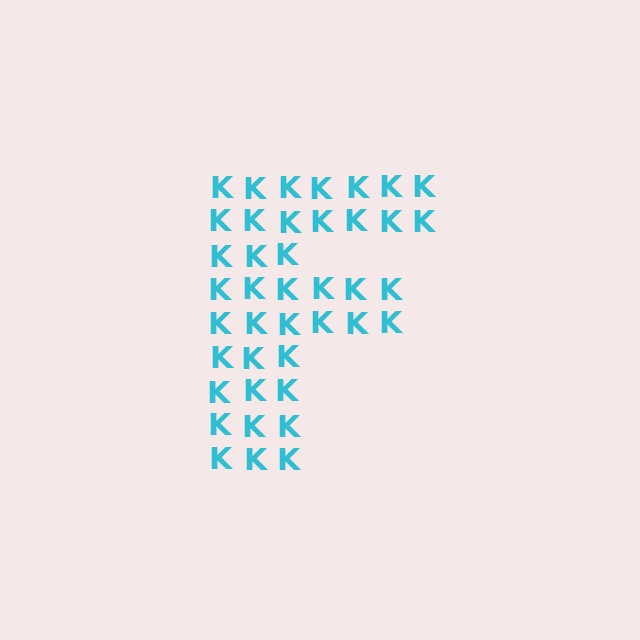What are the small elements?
The small elements are letter K's.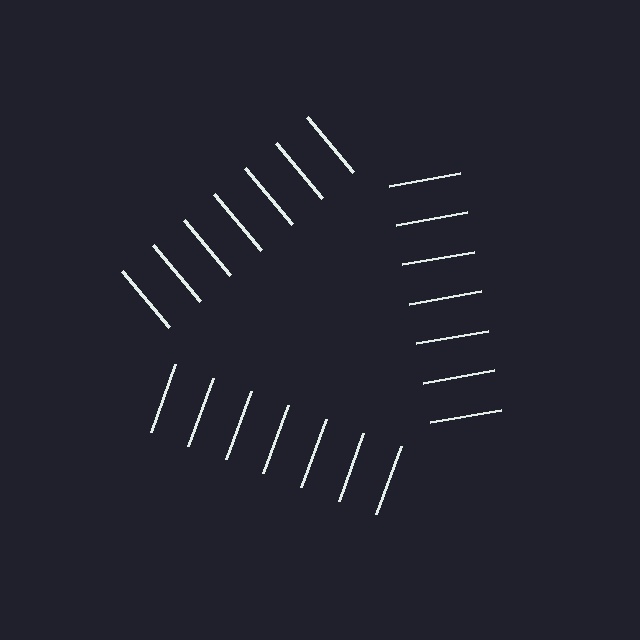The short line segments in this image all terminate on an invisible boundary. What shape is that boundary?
An illusory triangle — the line segments terminate on its edges but no continuous stroke is drawn.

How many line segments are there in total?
21 — 7 along each of the 3 edges.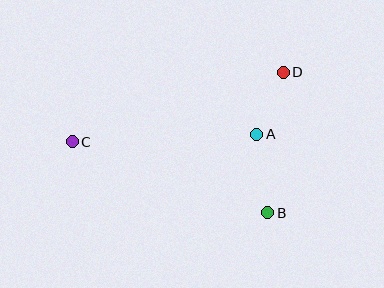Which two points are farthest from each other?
Points C and D are farthest from each other.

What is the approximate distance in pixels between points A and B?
The distance between A and B is approximately 79 pixels.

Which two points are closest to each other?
Points A and D are closest to each other.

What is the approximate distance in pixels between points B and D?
The distance between B and D is approximately 141 pixels.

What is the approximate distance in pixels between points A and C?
The distance between A and C is approximately 184 pixels.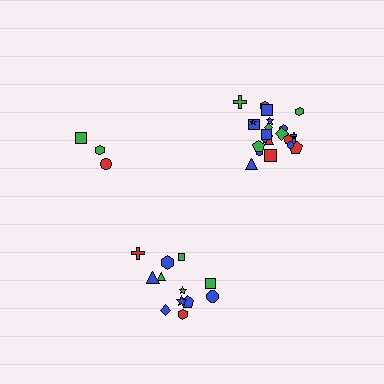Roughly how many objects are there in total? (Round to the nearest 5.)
Roughly 35 objects in total.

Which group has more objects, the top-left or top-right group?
The top-right group.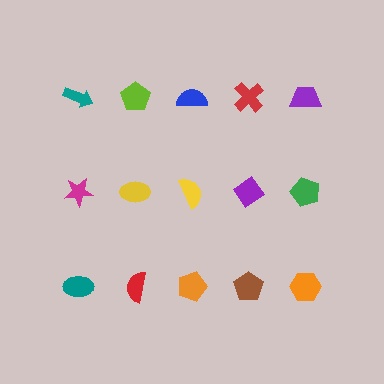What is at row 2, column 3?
A yellow semicircle.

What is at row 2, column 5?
A green pentagon.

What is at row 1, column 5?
A purple trapezoid.